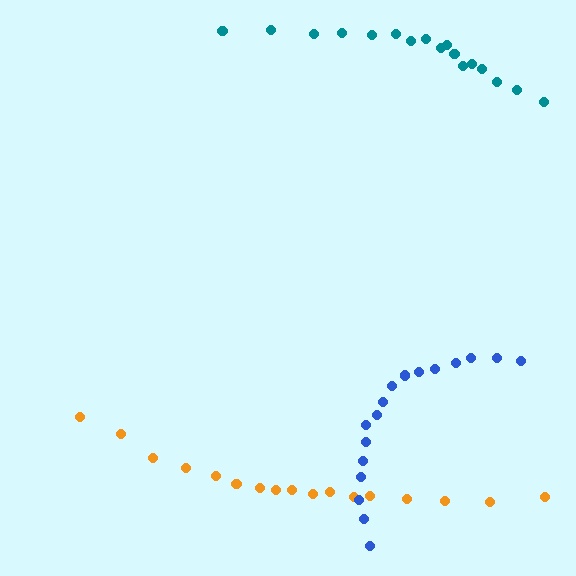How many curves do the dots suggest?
There are 3 distinct paths.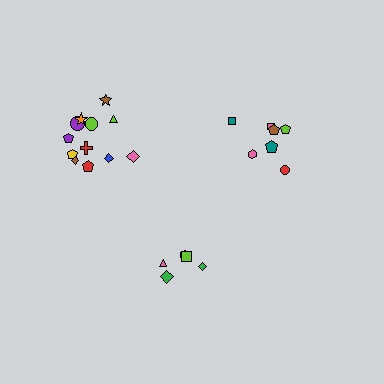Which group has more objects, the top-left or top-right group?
The top-left group.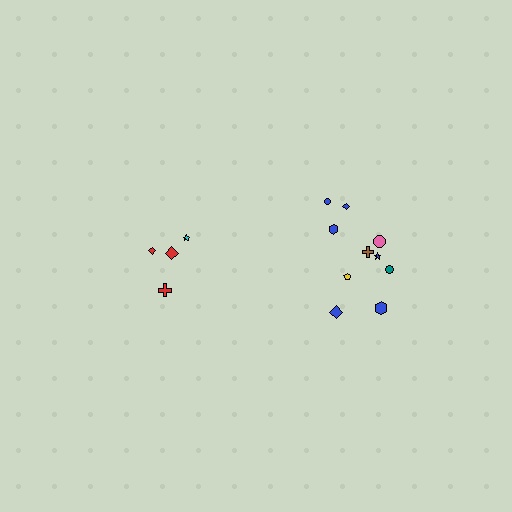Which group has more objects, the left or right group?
The right group.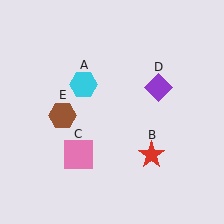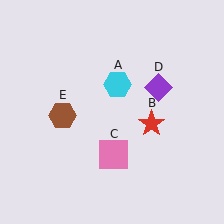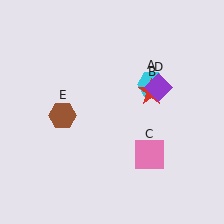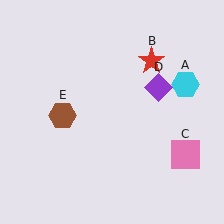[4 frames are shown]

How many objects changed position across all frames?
3 objects changed position: cyan hexagon (object A), red star (object B), pink square (object C).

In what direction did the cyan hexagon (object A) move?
The cyan hexagon (object A) moved right.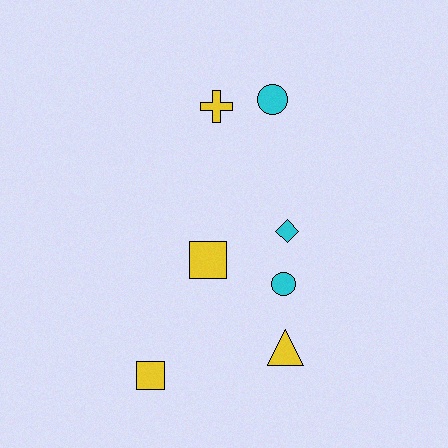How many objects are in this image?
There are 7 objects.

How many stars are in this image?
There are no stars.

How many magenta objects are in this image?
There are no magenta objects.